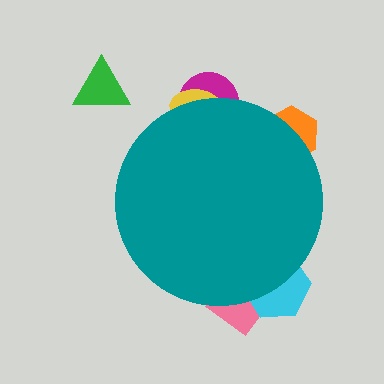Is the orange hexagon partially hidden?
Yes, the orange hexagon is partially hidden behind the teal circle.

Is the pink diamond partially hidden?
Yes, the pink diamond is partially hidden behind the teal circle.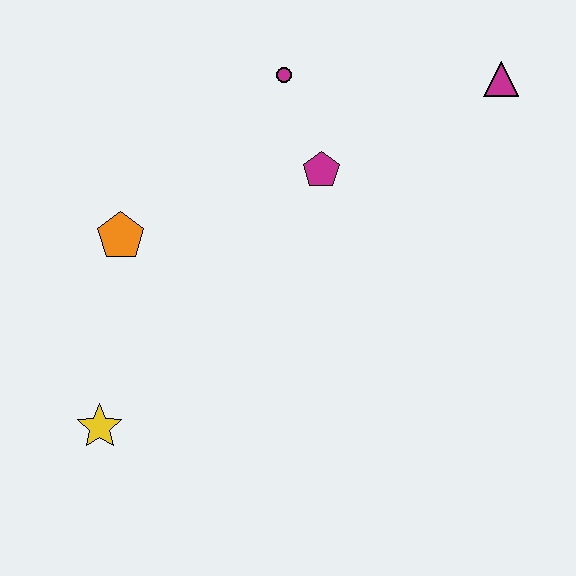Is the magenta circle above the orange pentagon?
Yes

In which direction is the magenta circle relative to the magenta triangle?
The magenta circle is to the left of the magenta triangle.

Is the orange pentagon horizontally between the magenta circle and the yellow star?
Yes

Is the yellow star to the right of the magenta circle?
No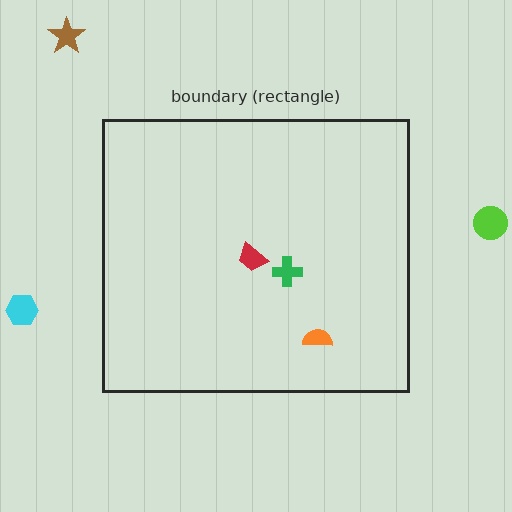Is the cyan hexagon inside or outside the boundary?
Outside.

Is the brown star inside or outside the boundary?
Outside.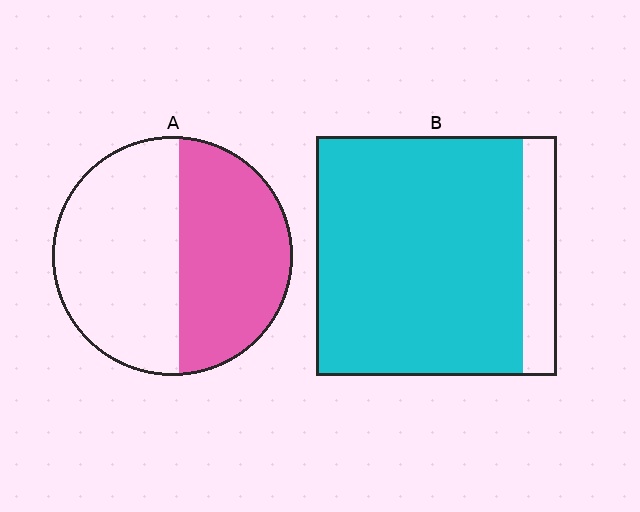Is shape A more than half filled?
Roughly half.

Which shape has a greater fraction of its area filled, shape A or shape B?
Shape B.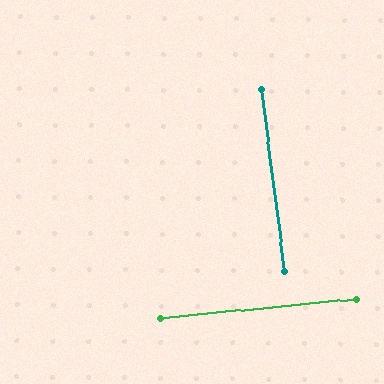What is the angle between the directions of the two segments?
Approximately 88 degrees.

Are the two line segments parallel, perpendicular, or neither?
Perpendicular — they meet at approximately 88°.